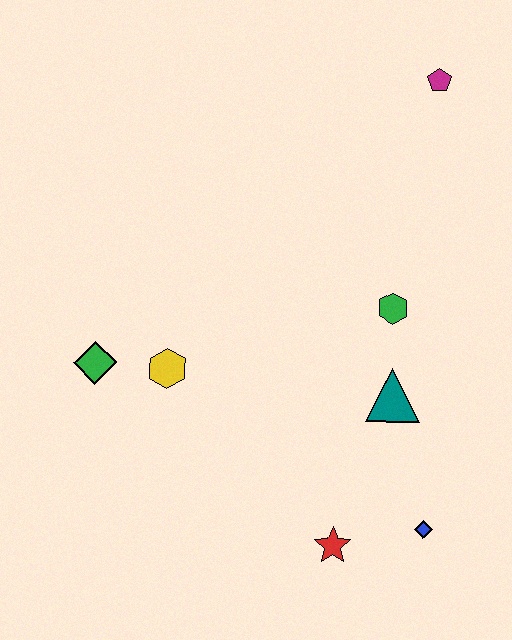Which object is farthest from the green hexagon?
The green diamond is farthest from the green hexagon.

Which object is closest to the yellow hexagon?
The green diamond is closest to the yellow hexagon.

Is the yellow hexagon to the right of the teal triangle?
No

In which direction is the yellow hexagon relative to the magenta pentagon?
The yellow hexagon is below the magenta pentagon.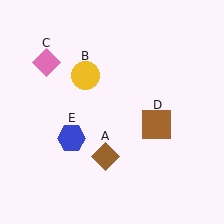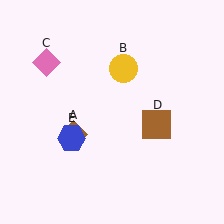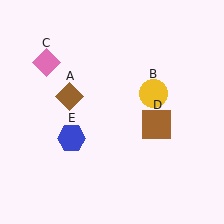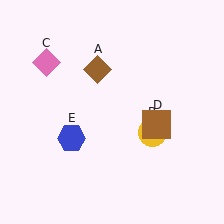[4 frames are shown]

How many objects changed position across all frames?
2 objects changed position: brown diamond (object A), yellow circle (object B).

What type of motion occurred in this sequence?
The brown diamond (object A), yellow circle (object B) rotated clockwise around the center of the scene.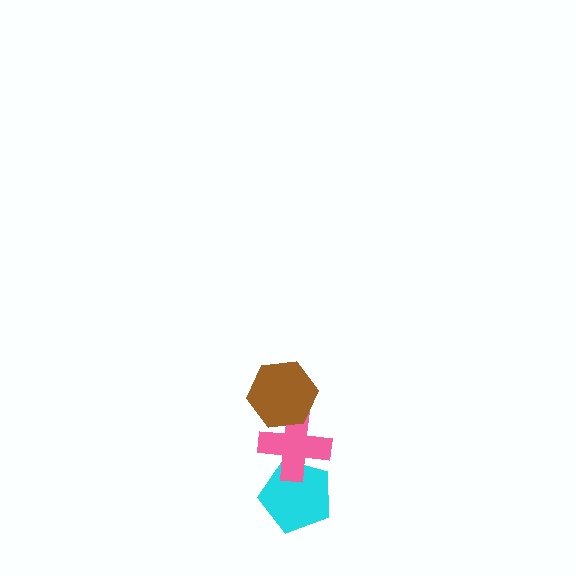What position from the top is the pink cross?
The pink cross is 2nd from the top.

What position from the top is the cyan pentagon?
The cyan pentagon is 3rd from the top.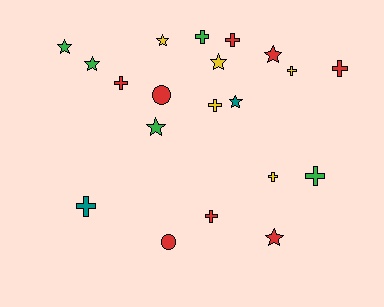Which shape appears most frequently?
Cross, with 10 objects.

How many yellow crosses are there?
There are 3 yellow crosses.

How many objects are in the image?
There are 20 objects.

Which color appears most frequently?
Red, with 8 objects.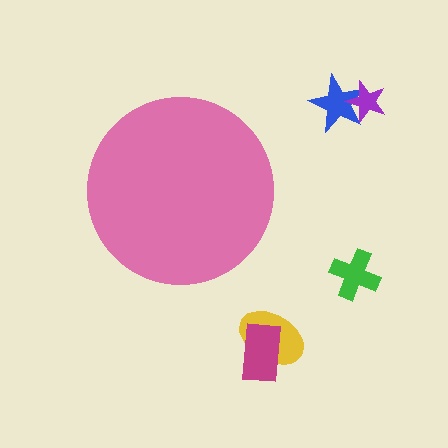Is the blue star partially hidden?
No, the blue star is fully visible.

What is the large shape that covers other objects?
A pink circle.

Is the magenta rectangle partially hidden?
No, the magenta rectangle is fully visible.